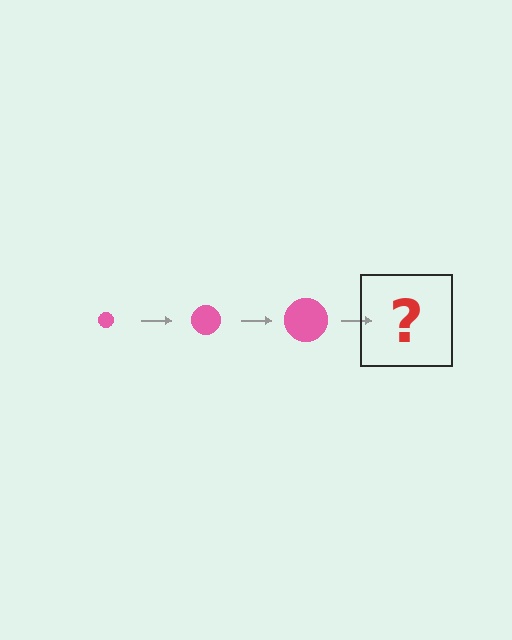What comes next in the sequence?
The next element should be a pink circle, larger than the previous one.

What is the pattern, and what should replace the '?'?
The pattern is that the circle gets progressively larger each step. The '?' should be a pink circle, larger than the previous one.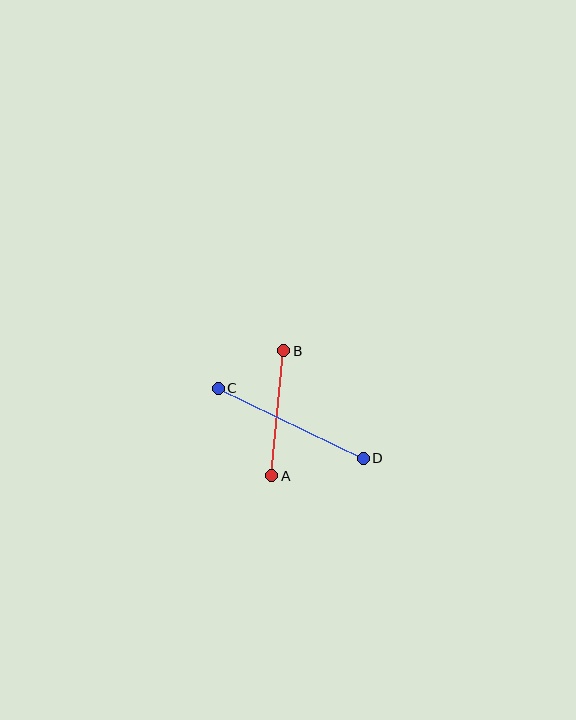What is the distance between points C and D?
The distance is approximately 161 pixels.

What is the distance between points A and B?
The distance is approximately 125 pixels.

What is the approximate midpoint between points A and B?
The midpoint is at approximately (278, 413) pixels.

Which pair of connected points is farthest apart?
Points C and D are farthest apart.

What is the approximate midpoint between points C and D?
The midpoint is at approximately (291, 423) pixels.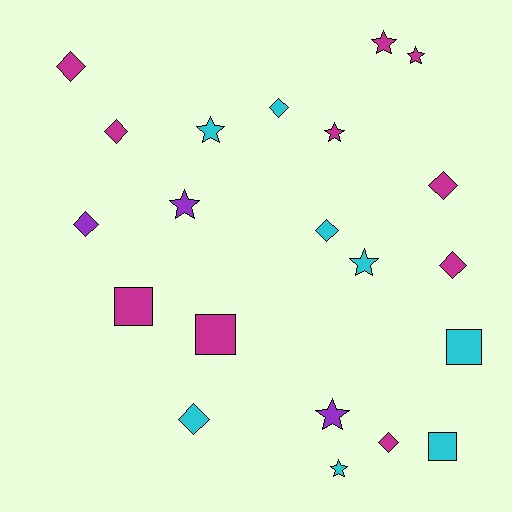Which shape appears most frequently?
Diamond, with 9 objects.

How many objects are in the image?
There are 21 objects.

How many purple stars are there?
There are 2 purple stars.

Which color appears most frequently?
Magenta, with 10 objects.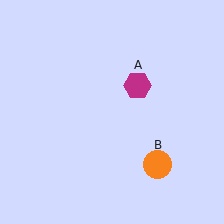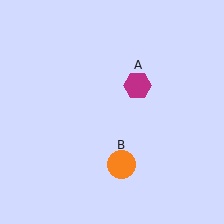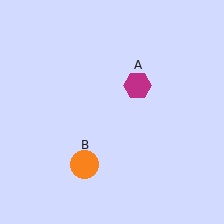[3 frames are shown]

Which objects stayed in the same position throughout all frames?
Magenta hexagon (object A) remained stationary.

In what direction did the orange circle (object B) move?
The orange circle (object B) moved left.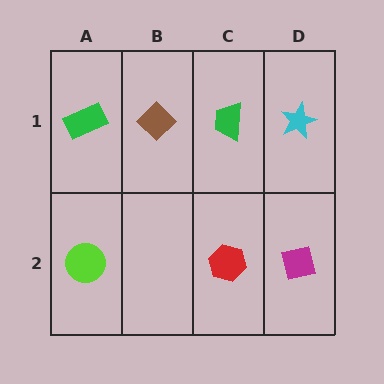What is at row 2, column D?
A magenta square.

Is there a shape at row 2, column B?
No, that cell is empty.